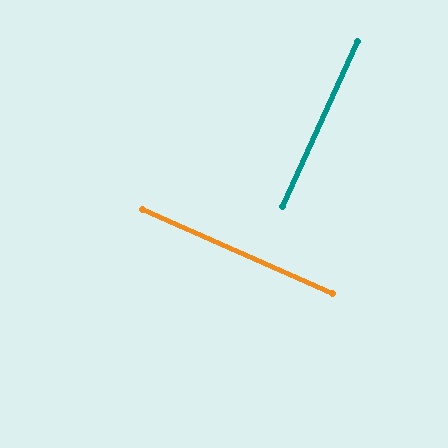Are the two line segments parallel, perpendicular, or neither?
Perpendicular — they meet at approximately 89°.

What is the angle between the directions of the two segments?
Approximately 89 degrees.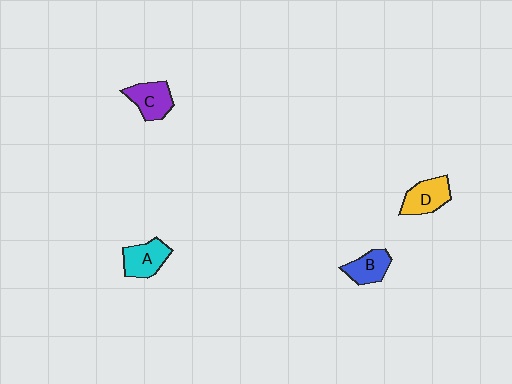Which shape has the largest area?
Shape A (cyan).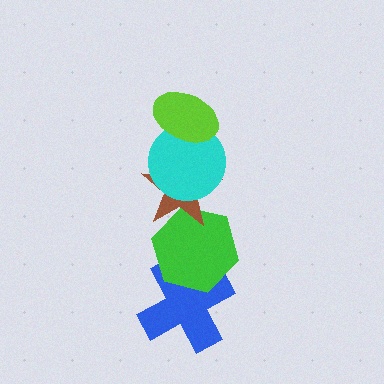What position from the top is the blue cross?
The blue cross is 5th from the top.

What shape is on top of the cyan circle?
The lime ellipse is on top of the cyan circle.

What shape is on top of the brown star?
The cyan circle is on top of the brown star.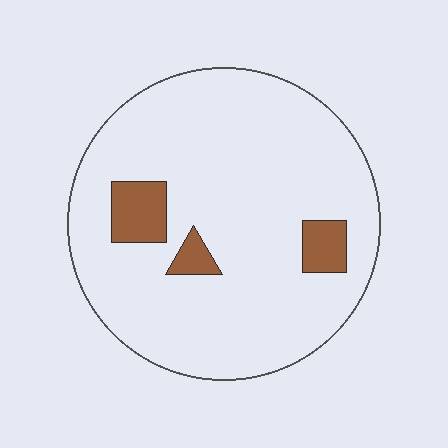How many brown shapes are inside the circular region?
3.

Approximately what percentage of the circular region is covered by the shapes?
Approximately 10%.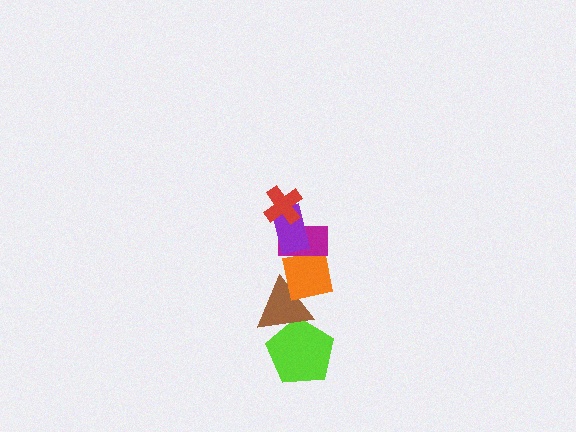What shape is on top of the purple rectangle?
The red cross is on top of the purple rectangle.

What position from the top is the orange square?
The orange square is 4th from the top.